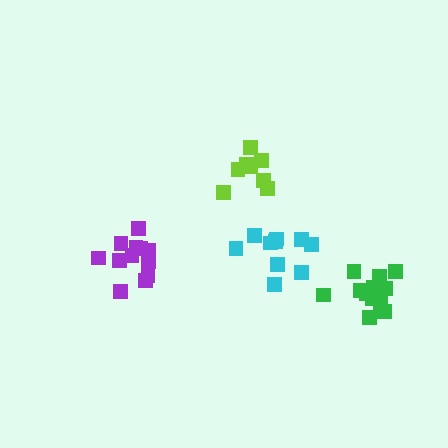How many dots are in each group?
Group 1: 13 dots, Group 2: 8 dots, Group 3: 13 dots, Group 4: 10 dots (44 total).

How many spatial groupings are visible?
There are 4 spatial groupings.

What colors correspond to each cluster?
The clusters are colored: purple, lime, green, cyan.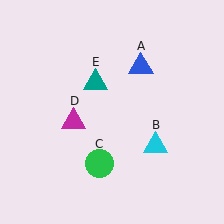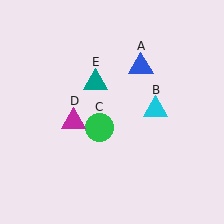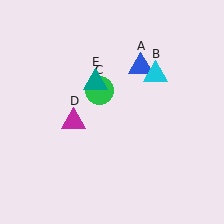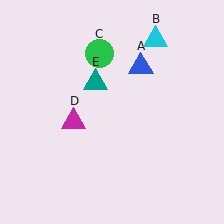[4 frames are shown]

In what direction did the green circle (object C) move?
The green circle (object C) moved up.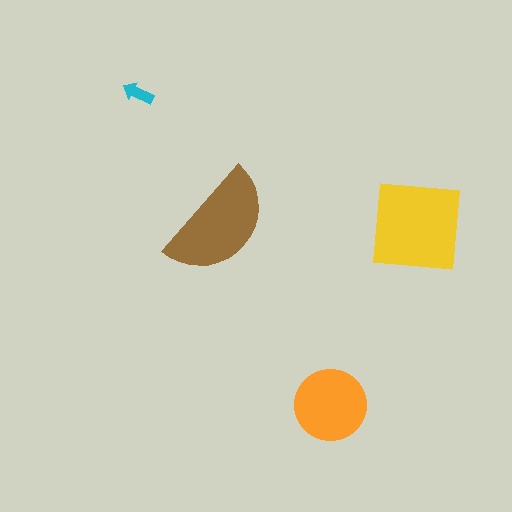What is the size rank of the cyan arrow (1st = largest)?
4th.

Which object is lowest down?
The orange circle is bottommost.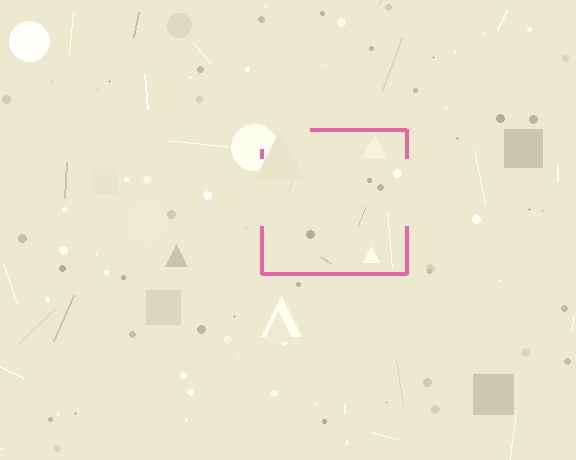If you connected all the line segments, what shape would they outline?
They would outline a square.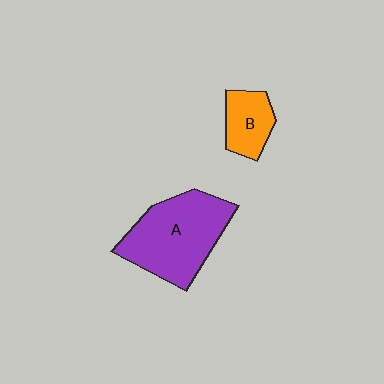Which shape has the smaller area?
Shape B (orange).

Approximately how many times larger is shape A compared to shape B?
Approximately 2.5 times.